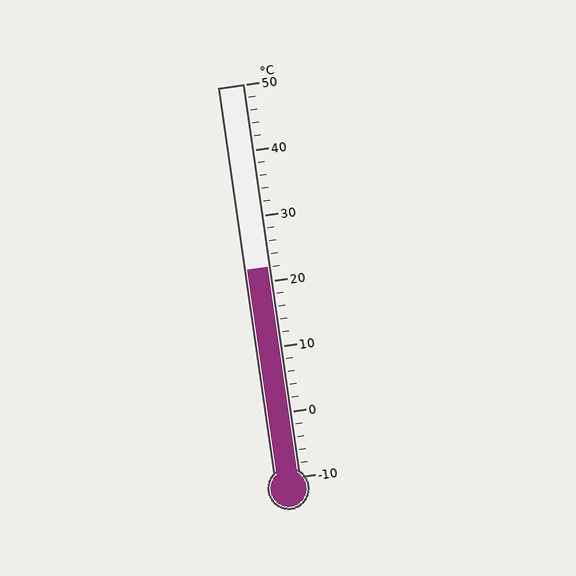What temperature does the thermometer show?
The thermometer shows approximately 22°C.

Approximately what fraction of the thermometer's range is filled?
The thermometer is filled to approximately 55% of its range.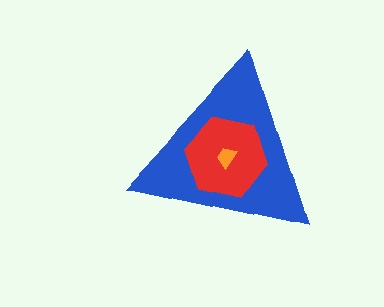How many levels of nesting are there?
3.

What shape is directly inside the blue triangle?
The red hexagon.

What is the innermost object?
The orange trapezoid.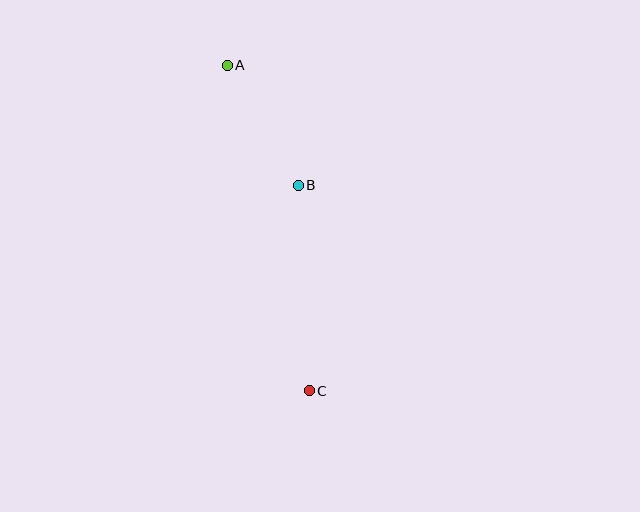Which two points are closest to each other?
Points A and B are closest to each other.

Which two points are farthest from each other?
Points A and C are farthest from each other.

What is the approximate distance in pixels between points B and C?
The distance between B and C is approximately 205 pixels.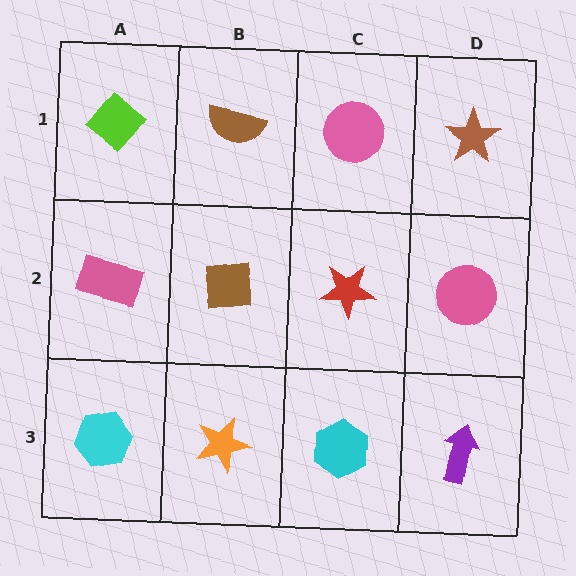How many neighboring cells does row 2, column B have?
4.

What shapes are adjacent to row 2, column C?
A pink circle (row 1, column C), a cyan hexagon (row 3, column C), a brown square (row 2, column B), a pink circle (row 2, column D).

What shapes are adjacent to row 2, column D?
A brown star (row 1, column D), a purple arrow (row 3, column D), a red star (row 2, column C).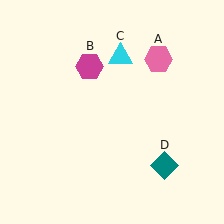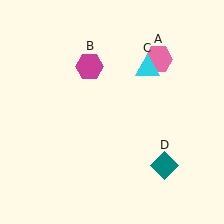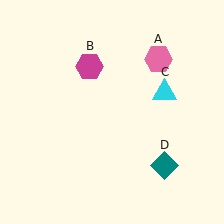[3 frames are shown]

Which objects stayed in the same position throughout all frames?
Pink hexagon (object A) and magenta hexagon (object B) and teal diamond (object D) remained stationary.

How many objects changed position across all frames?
1 object changed position: cyan triangle (object C).